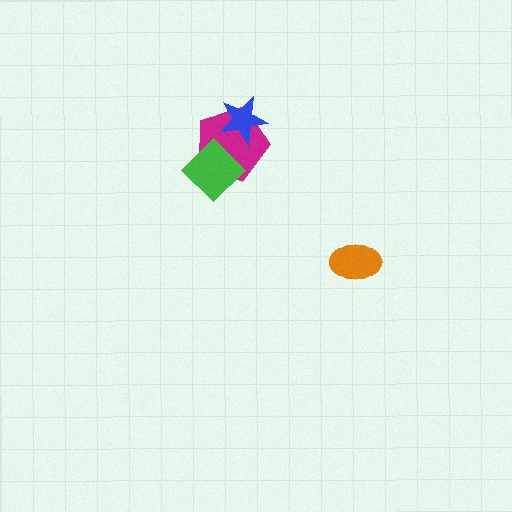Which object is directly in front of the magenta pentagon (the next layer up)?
The green diamond is directly in front of the magenta pentagon.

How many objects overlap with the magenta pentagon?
2 objects overlap with the magenta pentagon.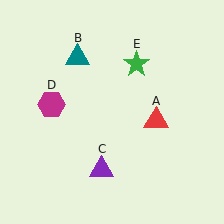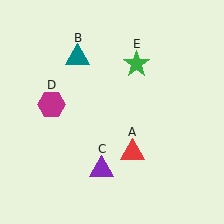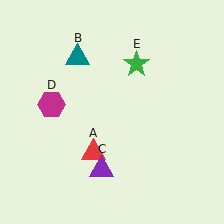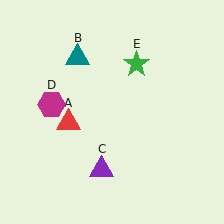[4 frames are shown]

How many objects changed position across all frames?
1 object changed position: red triangle (object A).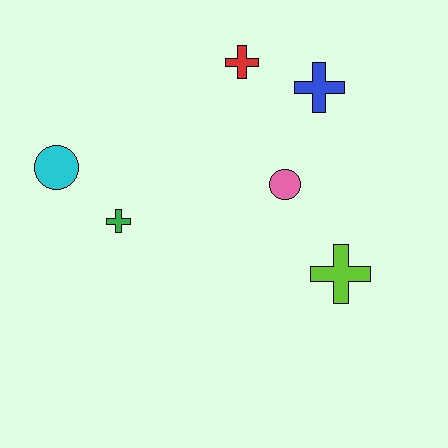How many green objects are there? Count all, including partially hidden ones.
There is 1 green object.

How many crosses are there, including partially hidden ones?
There are 4 crosses.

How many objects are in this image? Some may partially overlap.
There are 6 objects.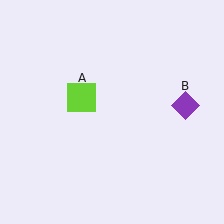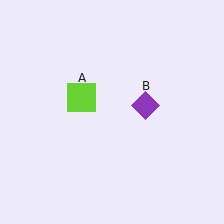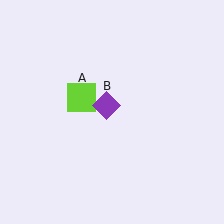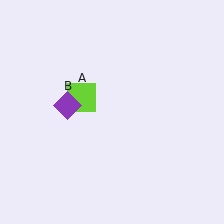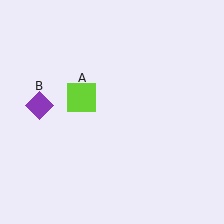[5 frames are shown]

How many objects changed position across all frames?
1 object changed position: purple diamond (object B).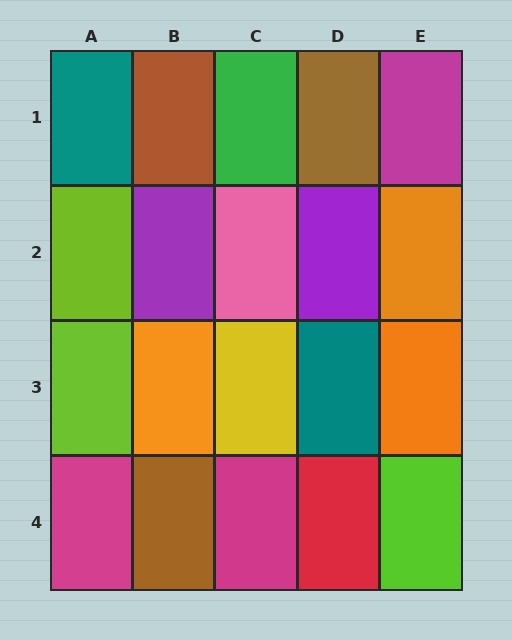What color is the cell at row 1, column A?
Teal.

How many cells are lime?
3 cells are lime.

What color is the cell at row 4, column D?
Red.